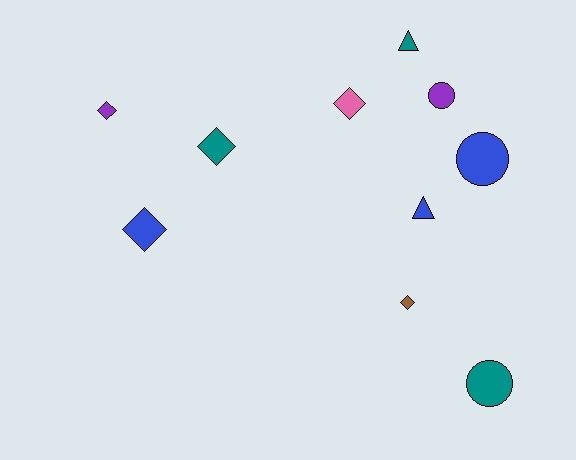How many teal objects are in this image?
There are 3 teal objects.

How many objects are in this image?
There are 10 objects.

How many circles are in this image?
There are 3 circles.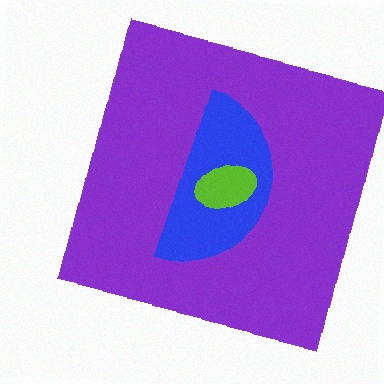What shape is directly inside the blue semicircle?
The lime ellipse.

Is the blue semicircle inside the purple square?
Yes.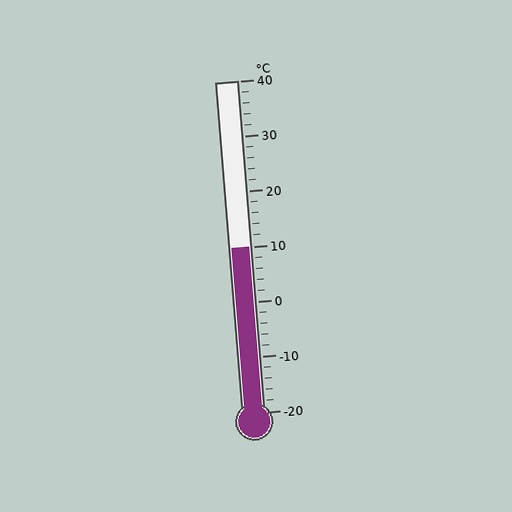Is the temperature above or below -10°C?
The temperature is above -10°C.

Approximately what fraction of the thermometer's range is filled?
The thermometer is filled to approximately 50% of its range.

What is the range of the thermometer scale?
The thermometer scale ranges from -20°C to 40°C.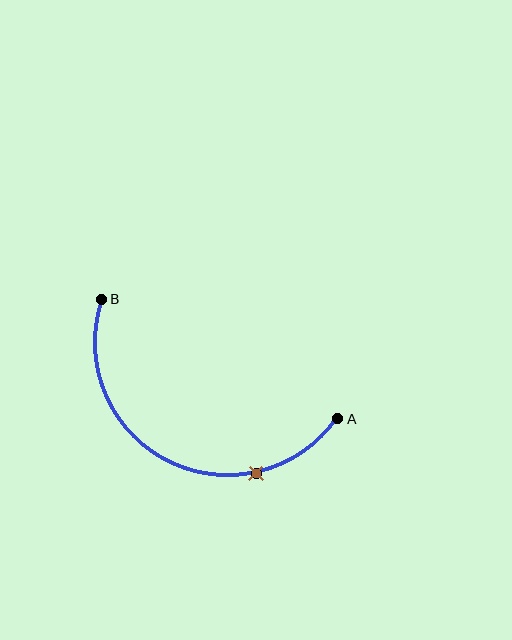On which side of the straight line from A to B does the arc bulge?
The arc bulges below the straight line connecting A and B.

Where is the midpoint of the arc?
The arc midpoint is the point on the curve farthest from the straight line joining A and B. It sits below that line.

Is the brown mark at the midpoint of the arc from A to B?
No. The brown mark lies on the arc but is closer to endpoint A. The arc midpoint would be at the point on the curve equidistant along the arc from both A and B.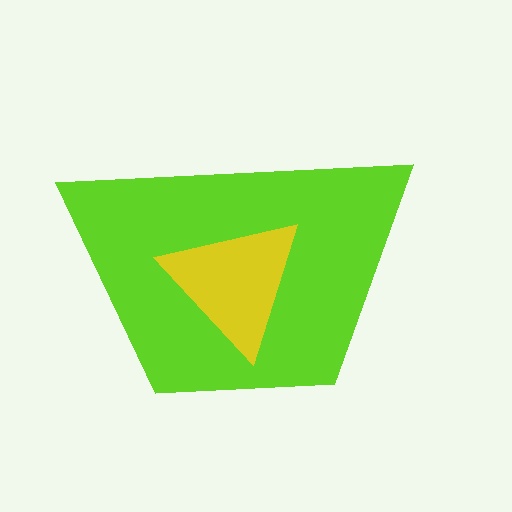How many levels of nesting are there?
2.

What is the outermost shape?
The lime trapezoid.